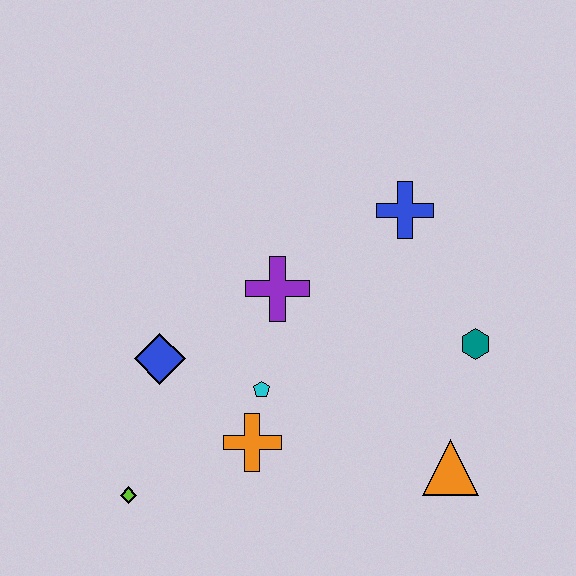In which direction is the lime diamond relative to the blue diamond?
The lime diamond is below the blue diamond.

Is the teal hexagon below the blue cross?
Yes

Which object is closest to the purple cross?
The cyan pentagon is closest to the purple cross.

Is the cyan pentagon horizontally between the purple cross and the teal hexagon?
No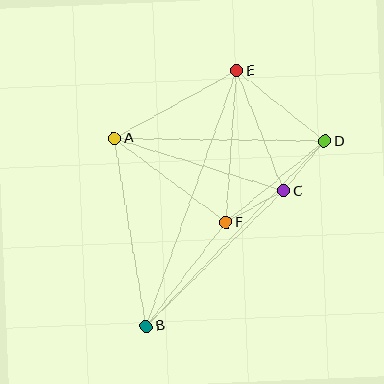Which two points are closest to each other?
Points C and D are closest to each other.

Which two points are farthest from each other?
Points B and E are farthest from each other.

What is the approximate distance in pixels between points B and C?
The distance between B and C is approximately 193 pixels.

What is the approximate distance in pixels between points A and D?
The distance between A and D is approximately 210 pixels.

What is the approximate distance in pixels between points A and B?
The distance between A and B is approximately 190 pixels.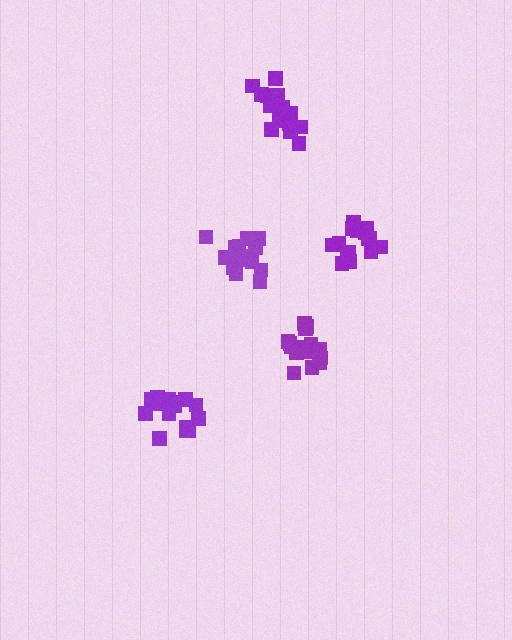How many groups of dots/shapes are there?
There are 5 groups.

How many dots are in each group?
Group 1: 16 dots, Group 2: 15 dots, Group 3: 16 dots, Group 4: 16 dots, Group 5: 15 dots (78 total).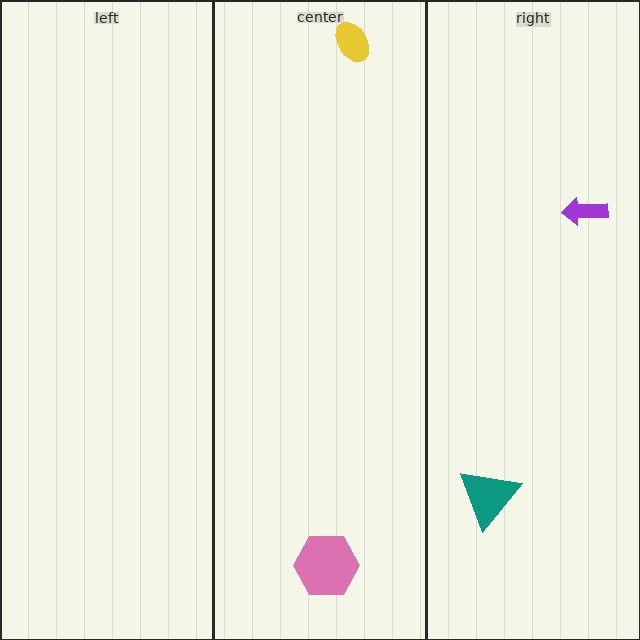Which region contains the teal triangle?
The right region.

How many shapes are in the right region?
2.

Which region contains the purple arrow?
The right region.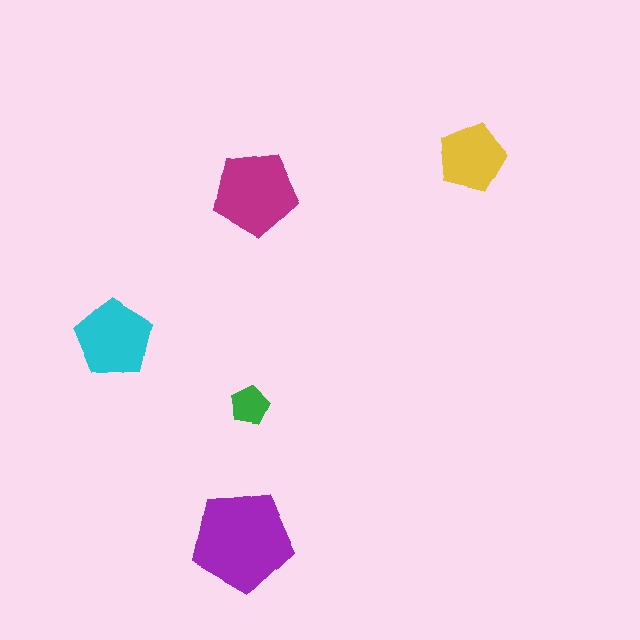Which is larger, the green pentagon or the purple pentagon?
The purple one.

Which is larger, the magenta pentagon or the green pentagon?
The magenta one.